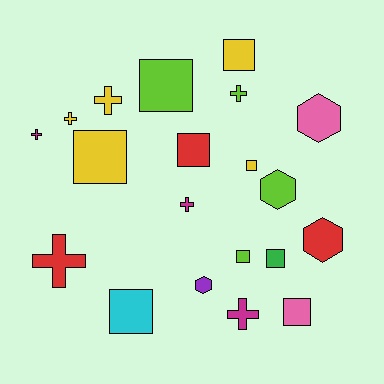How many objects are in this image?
There are 20 objects.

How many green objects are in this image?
There is 1 green object.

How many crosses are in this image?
There are 7 crosses.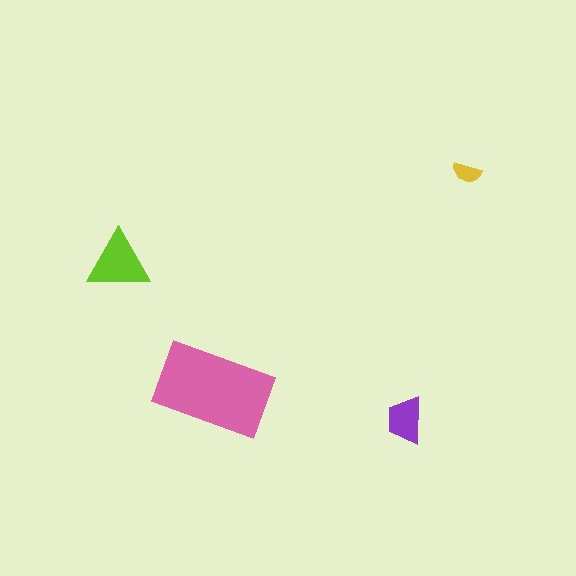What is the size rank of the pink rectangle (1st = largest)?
1st.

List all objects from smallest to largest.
The yellow semicircle, the purple trapezoid, the lime triangle, the pink rectangle.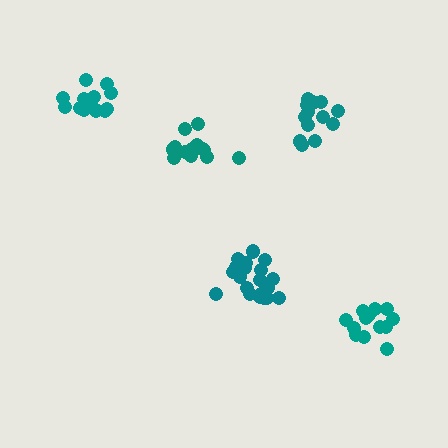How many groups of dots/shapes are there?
There are 5 groups.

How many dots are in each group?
Group 1: 14 dots, Group 2: 14 dots, Group 3: 20 dots, Group 4: 14 dots, Group 5: 14 dots (76 total).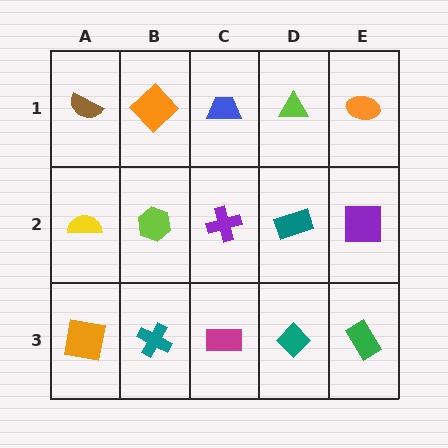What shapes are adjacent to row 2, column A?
A brown semicircle (row 1, column A), an orange square (row 3, column A), a lime hexagon (row 2, column B).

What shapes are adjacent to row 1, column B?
A lime hexagon (row 2, column B), a brown semicircle (row 1, column A), a blue trapezoid (row 1, column C).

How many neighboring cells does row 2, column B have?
4.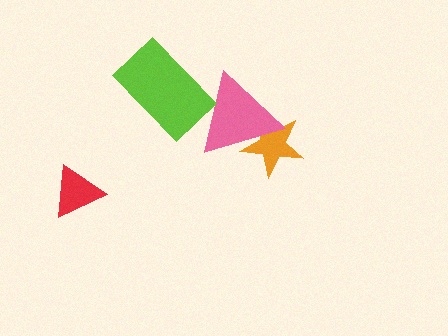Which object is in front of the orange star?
The pink triangle is in front of the orange star.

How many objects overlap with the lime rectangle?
1 object overlaps with the lime rectangle.